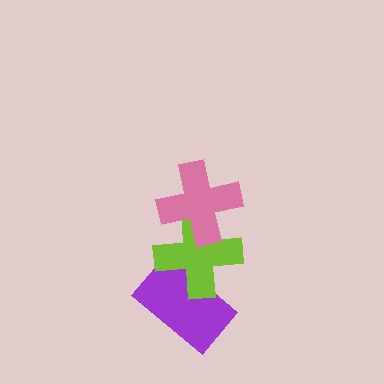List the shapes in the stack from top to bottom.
From top to bottom: the pink cross, the lime cross, the purple rectangle.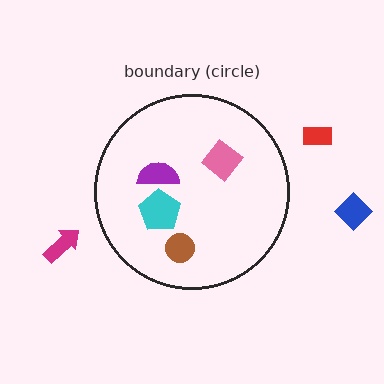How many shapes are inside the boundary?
4 inside, 3 outside.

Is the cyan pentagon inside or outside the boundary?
Inside.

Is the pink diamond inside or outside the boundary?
Inside.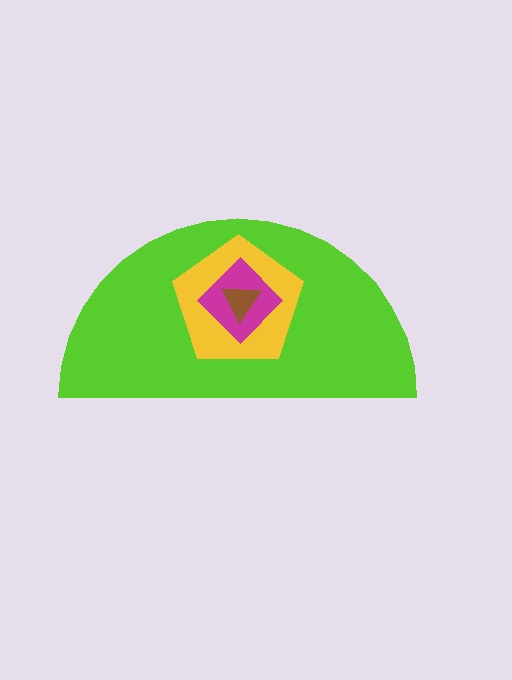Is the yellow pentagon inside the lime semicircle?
Yes.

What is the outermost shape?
The lime semicircle.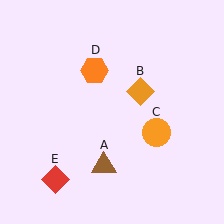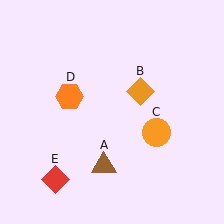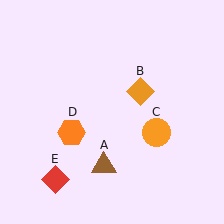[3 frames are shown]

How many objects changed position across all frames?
1 object changed position: orange hexagon (object D).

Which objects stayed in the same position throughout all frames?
Brown triangle (object A) and orange diamond (object B) and orange circle (object C) and red diamond (object E) remained stationary.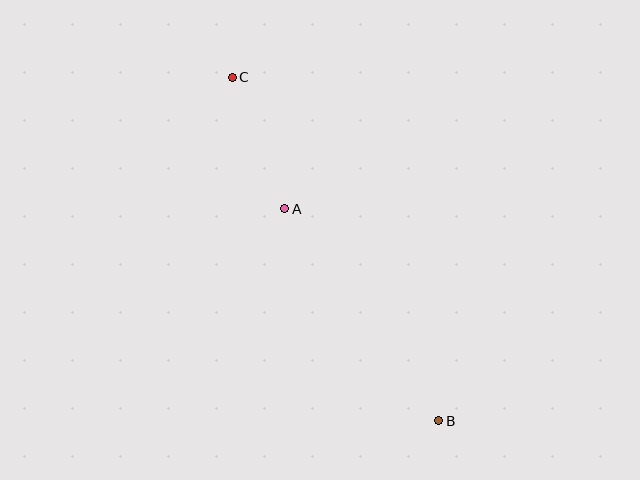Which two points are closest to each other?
Points A and C are closest to each other.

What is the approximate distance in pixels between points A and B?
The distance between A and B is approximately 262 pixels.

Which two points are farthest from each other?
Points B and C are farthest from each other.